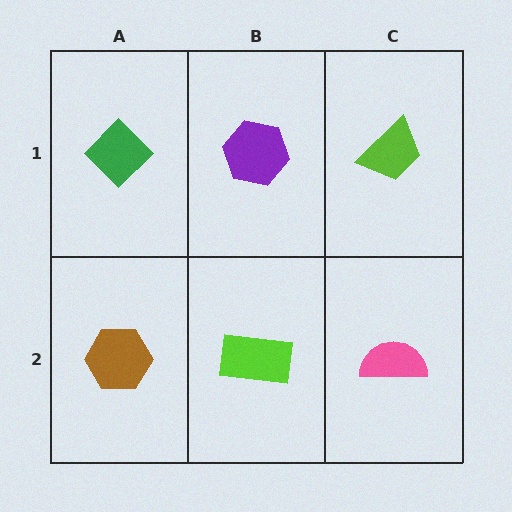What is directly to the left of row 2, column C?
A lime rectangle.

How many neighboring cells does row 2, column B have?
3.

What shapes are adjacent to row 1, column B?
A lime rectangle (row 2, column B), a green diamond (row 1, column A), a lime trapezoid (row 1, column C).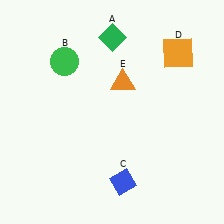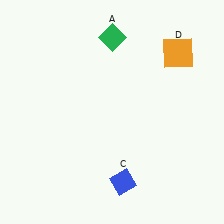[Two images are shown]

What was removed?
The green circle (B), the orange triangle (E) were removed in Image 2.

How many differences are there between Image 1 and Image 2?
There are 2 differences between the two images.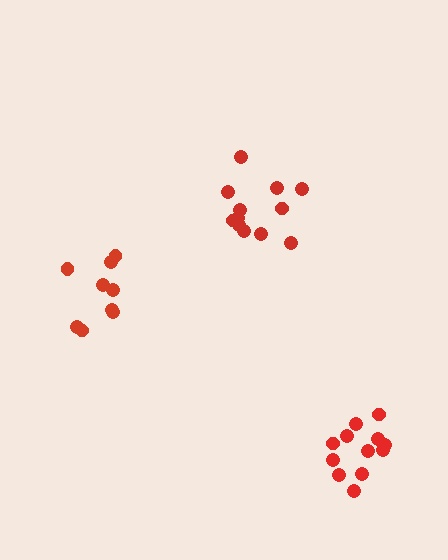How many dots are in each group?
Group 1: 12 dots, Group 2: 9 dots, Group 3: 12 dots (33 total).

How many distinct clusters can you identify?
There are 3 distinct clusters.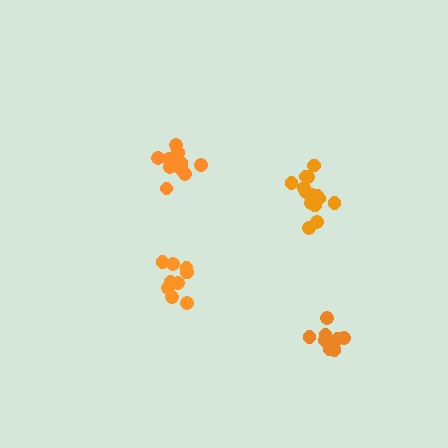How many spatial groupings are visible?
There are 4 spatial groupings.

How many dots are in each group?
Group 1: 9 dots, Group 2: 12 dots, Group 3: 15 dots, Group 4: 10 dots (46 total).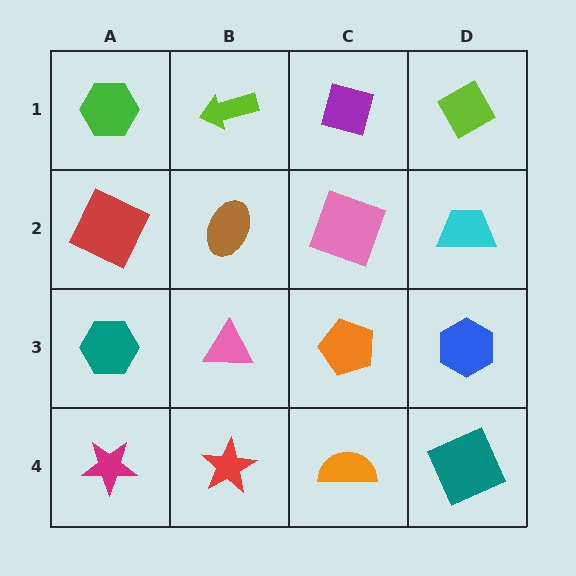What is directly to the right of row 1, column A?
A lime arrow.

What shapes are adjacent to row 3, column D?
A cyan trapezoid (row 2, column D), a teal square (row 4, column D), an orange pentagon (row 3, column C).